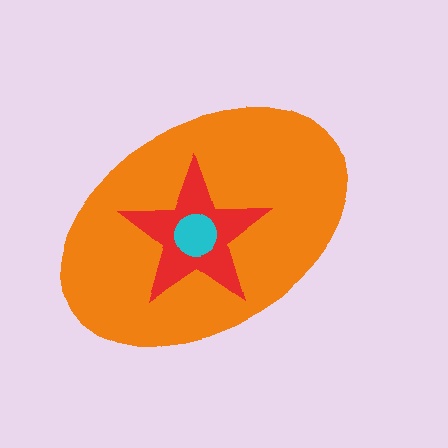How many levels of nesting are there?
3.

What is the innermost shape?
The cyan circle.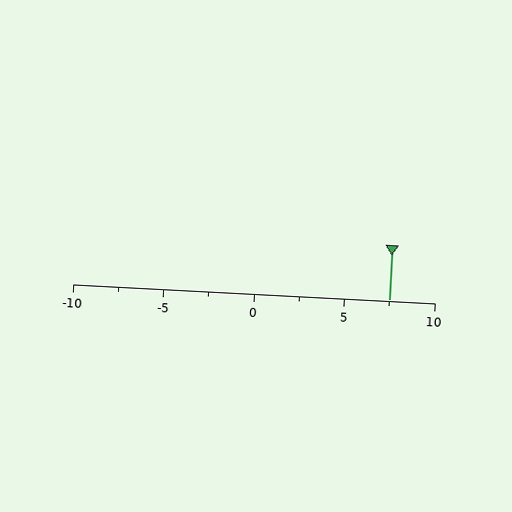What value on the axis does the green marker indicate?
The marker indicates approximately 7.5.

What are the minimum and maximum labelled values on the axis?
The axis runs from -10 to 10.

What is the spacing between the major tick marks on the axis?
The major ticks are spaced 5 apart.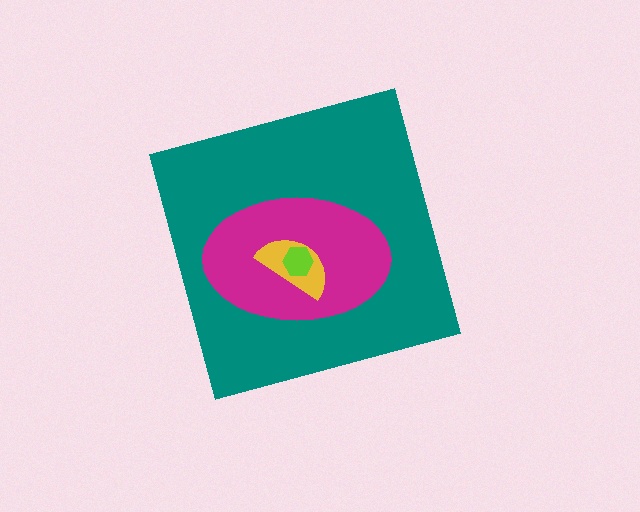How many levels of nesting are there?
4.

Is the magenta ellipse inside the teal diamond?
Yes.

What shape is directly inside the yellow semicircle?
The lime hexagon.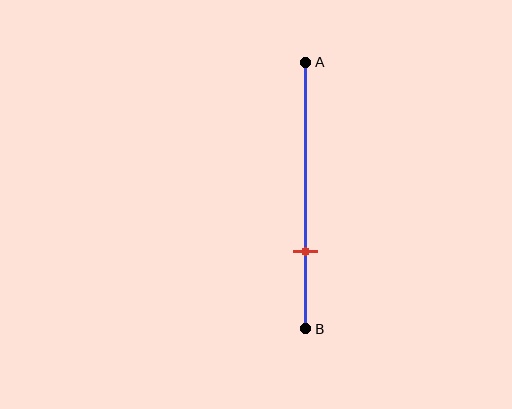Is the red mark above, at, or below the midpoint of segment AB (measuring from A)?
The red mark is below the midpoint of segment AB.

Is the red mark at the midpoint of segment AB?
No, the mark is at about 70% from A, not at the 50% midpoint.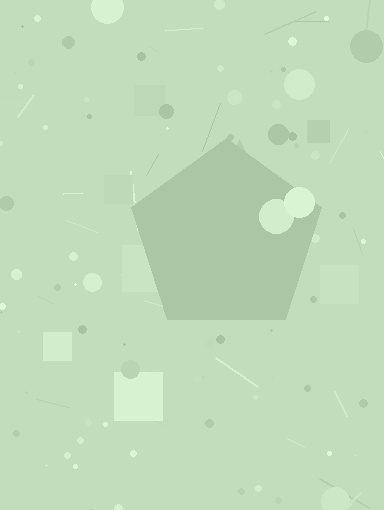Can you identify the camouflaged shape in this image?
The camouflaged shape is a pentagon.